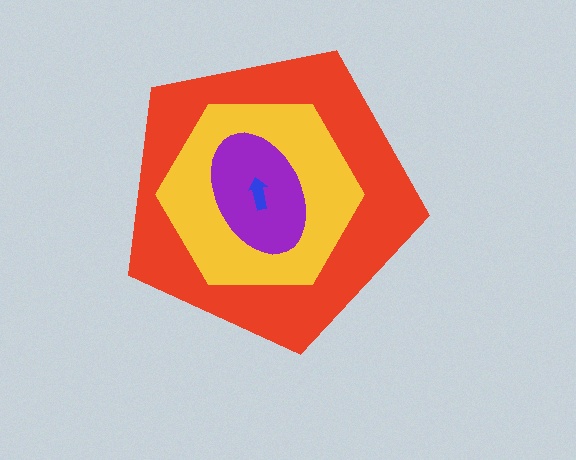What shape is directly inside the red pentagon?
The yellow hexagon.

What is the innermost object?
The blue arrow.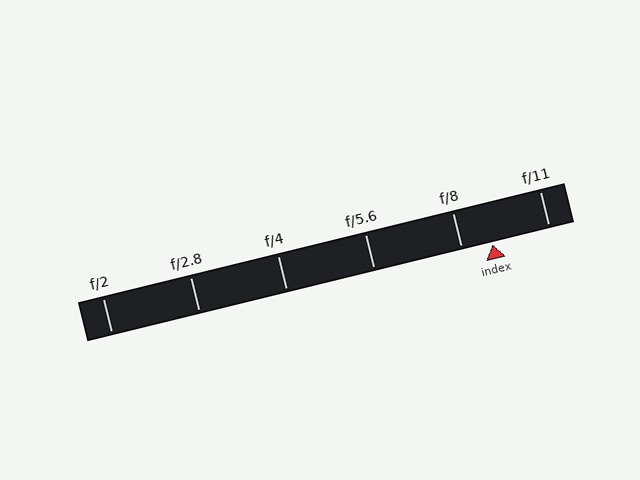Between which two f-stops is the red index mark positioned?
The index mark is between f/8 and f/11.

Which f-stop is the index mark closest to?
The index mark is closest to f/8.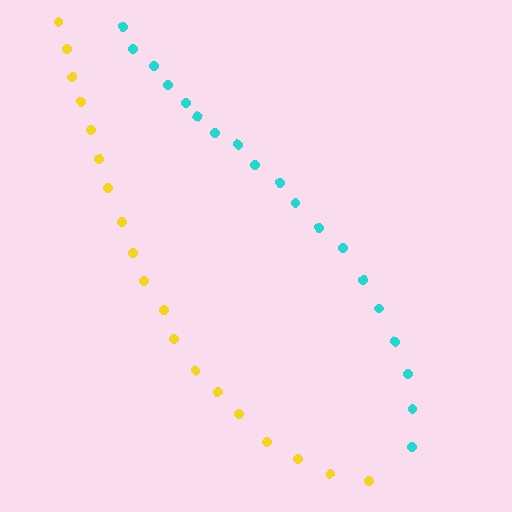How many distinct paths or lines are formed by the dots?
There are 2 distinct paths.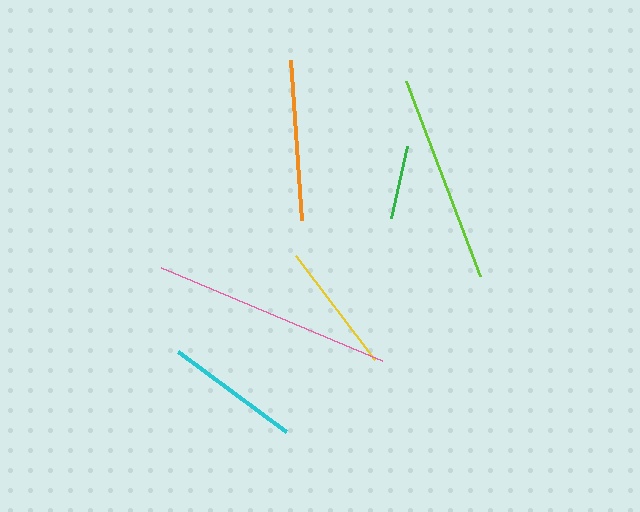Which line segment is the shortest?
The green line is the shortest at approximately 74 pixels.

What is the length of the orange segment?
The orange segment is approximately 161 pixels long.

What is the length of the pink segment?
The pink segment is approximately 239 pixels long.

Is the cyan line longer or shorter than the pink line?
The pink line is longer than the cyan line.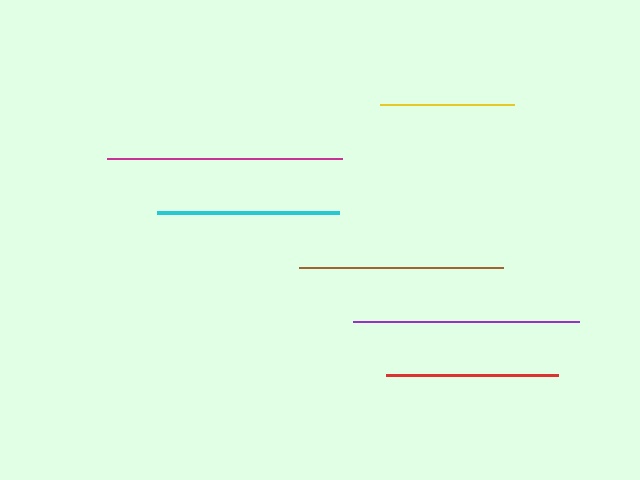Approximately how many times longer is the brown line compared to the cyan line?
The brown line is approximately 1.1 times the length of the cyan line.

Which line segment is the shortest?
The yellow line is the shortest at approximately 135 pixels.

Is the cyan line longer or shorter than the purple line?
The purple line is longer than the cyan line.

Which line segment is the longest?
The magenta line is the longest at approximately 235 pixels.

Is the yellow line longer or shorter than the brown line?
The brown line is longer than the yellow line.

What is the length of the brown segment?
The brown segment is approximately 204 pixels long.